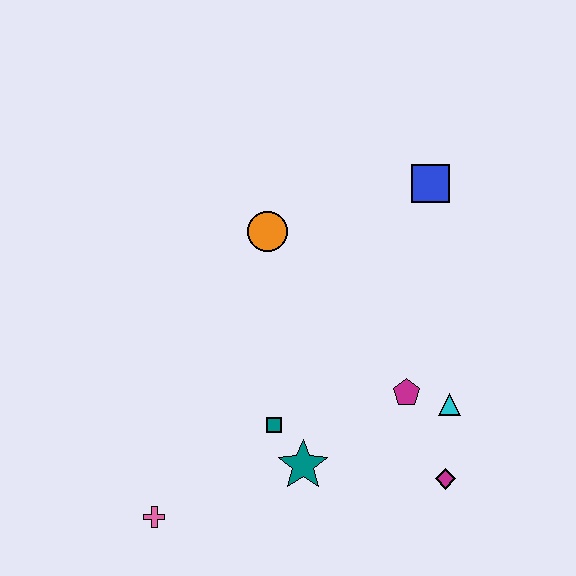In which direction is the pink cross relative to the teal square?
The pink cross is to the left of the teal square.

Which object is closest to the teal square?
The teal star is closest to the teal square.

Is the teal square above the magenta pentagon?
No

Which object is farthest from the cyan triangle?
The pink cross is farthest from the cyan triangle.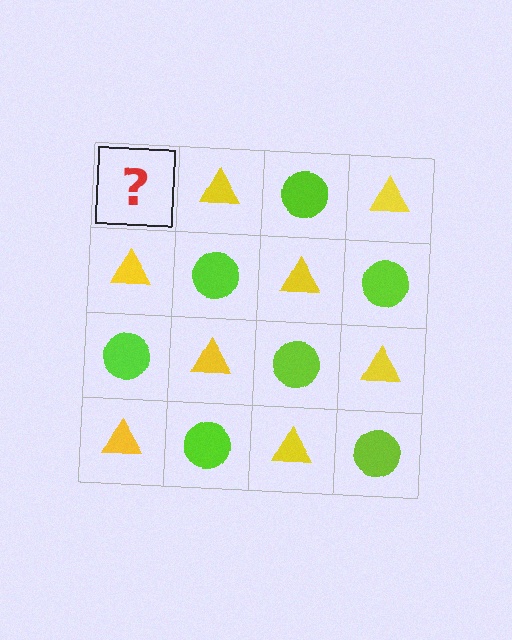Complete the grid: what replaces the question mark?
The question mark should be replaced with a lime circle.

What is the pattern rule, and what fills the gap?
The rule is that it alternates lime circle and yellow triangle in a checkerboard pattern. The gap should be filled with a lime circle.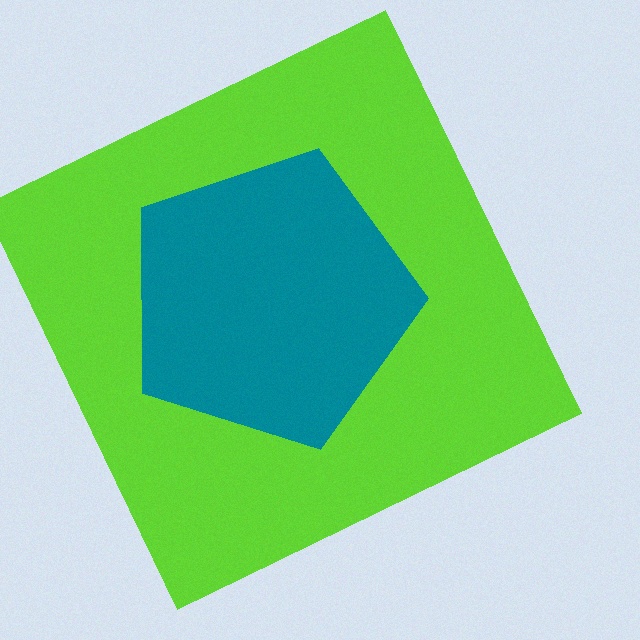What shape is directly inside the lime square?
The teal pentagon.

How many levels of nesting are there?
2.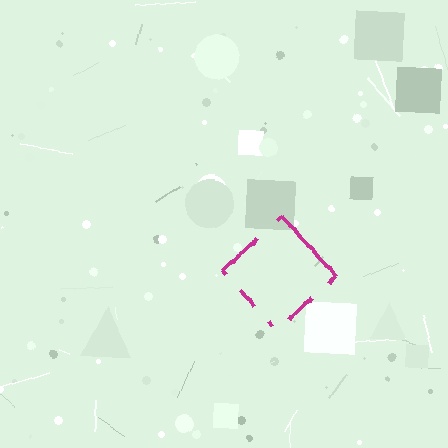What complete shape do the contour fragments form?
The contour fragments form a diamond.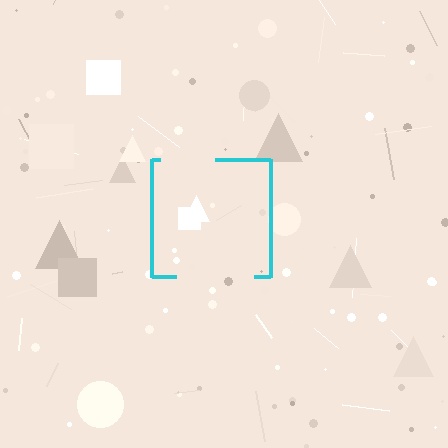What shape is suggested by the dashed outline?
The dashed outline suggests a square.